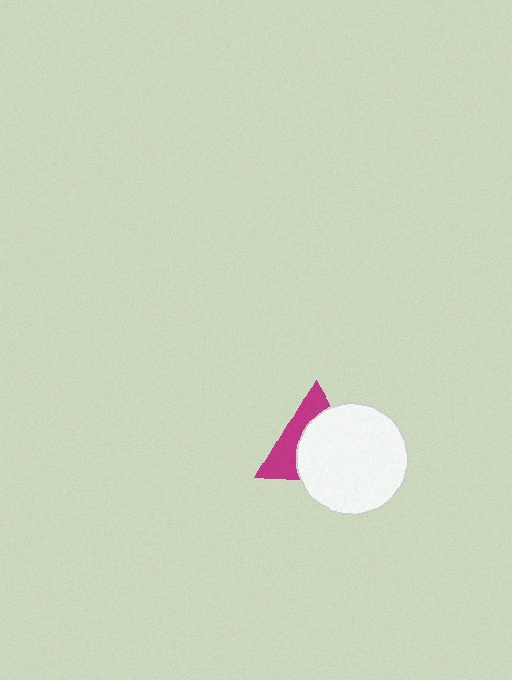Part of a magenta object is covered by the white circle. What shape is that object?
It is a triangle.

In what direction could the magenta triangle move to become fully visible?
The magenta triangle could move toward the upper-left. That would shift it out from behind the white circle entirely.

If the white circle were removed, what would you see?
You would see the complete magenta triangle.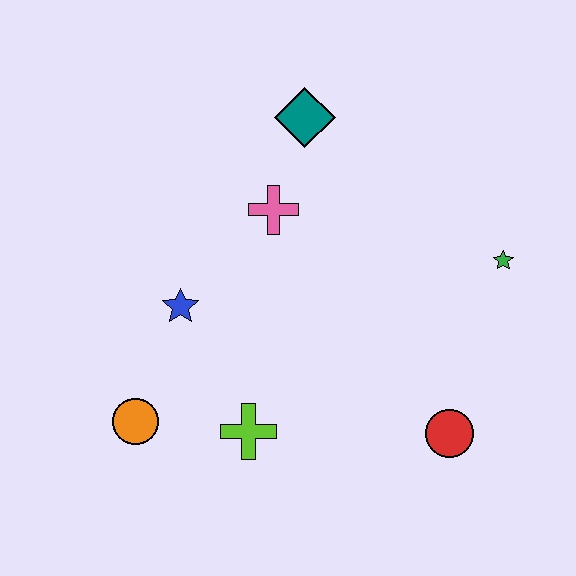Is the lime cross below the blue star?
Yes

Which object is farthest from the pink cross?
The red circle is farthest from the pink cross.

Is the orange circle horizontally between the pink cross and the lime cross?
No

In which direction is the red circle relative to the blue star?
The red circle is to the right of the blue star.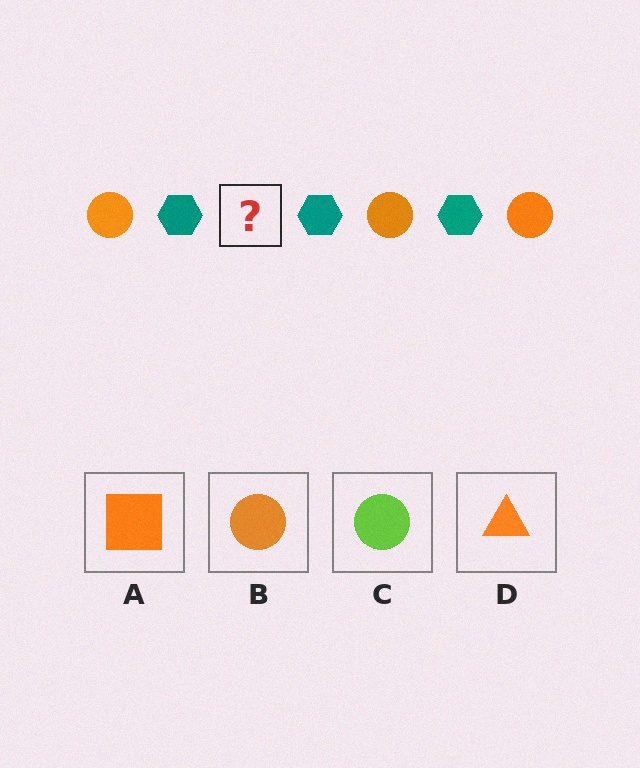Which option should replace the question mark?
Option B.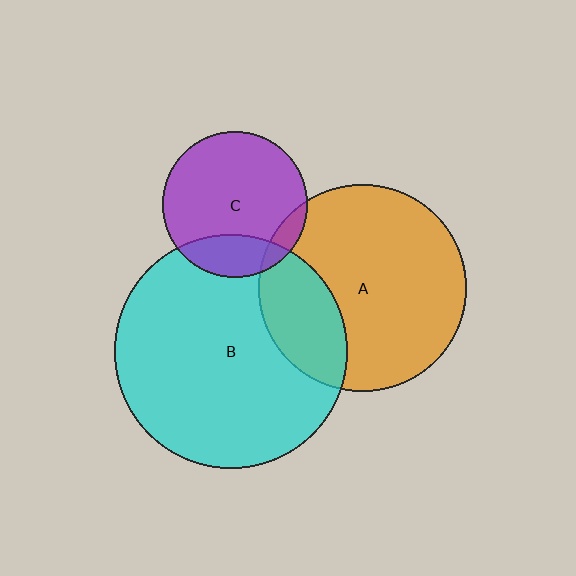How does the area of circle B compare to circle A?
Approximately 1.3 times.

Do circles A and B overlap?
Yes.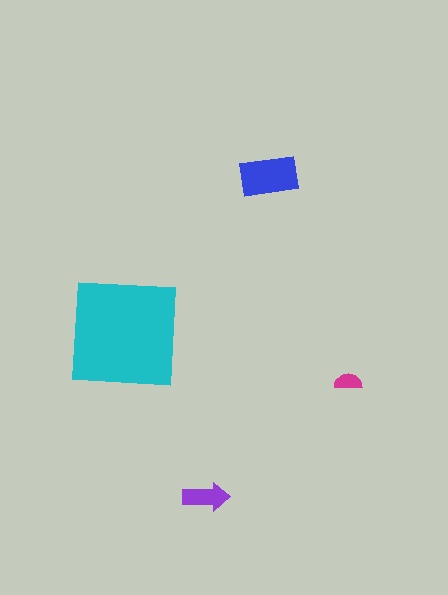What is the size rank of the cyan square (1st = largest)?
1st.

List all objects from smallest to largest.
The magenta semicircle, the purple arrow, the blue rectangle, the cyan square.